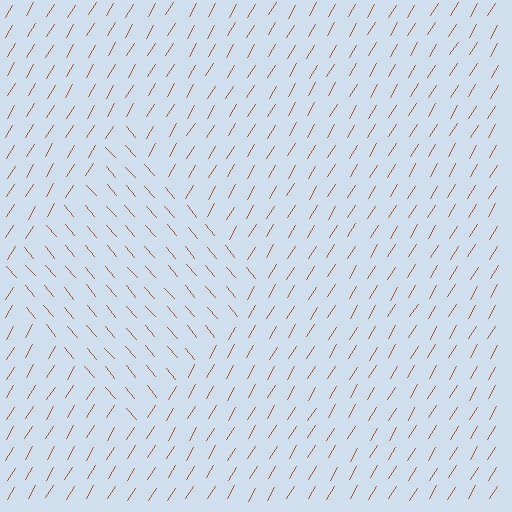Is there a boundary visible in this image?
Yes, there is a texture boundary formed by a change in line orientation.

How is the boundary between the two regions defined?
The boundary is defined purely by a change in line orientation (approximately 72 degrees difference). All lines are the same color and thickness.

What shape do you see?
I see a diamond.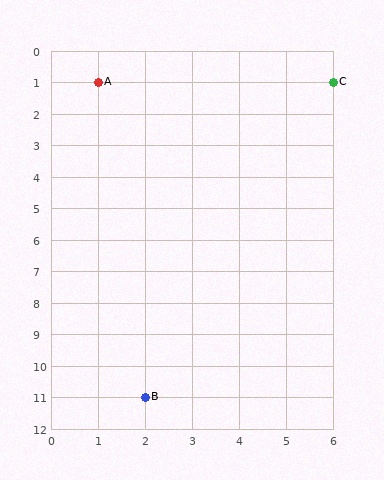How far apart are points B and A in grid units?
Points B and A are 1 column and 10 rows apart (about 10.0 grid units diagonally).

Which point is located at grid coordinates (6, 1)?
Point C is at (6, 1).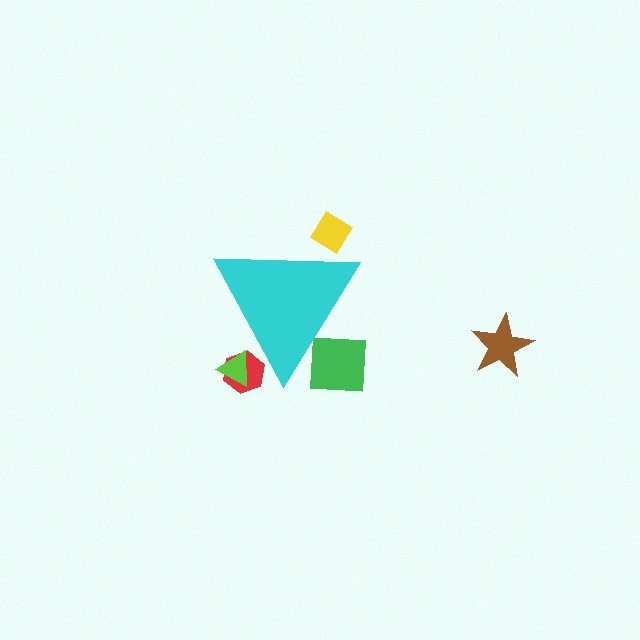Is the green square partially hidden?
Yes, the green square is partially hidden behind the cyan triangle.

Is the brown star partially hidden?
No, the brown star is fully visible.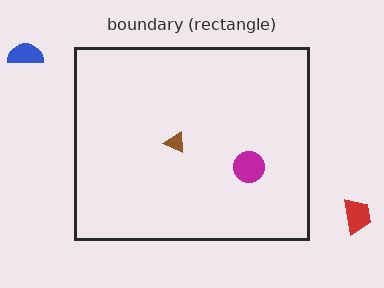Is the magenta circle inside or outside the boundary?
Inside.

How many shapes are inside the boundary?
2 inside, 2 outside.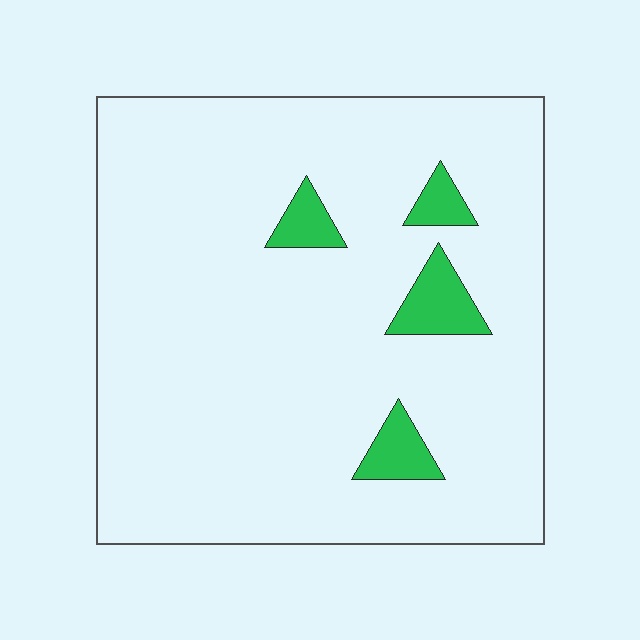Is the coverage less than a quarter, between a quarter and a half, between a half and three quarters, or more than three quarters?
Less than a quarter.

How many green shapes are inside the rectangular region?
4.